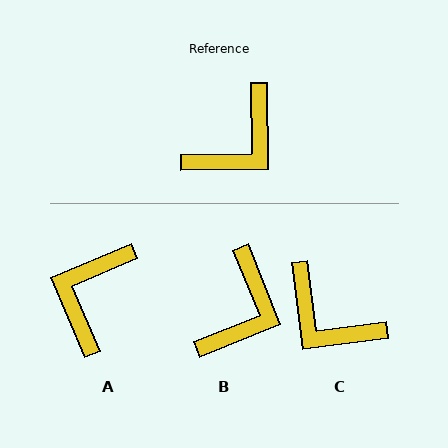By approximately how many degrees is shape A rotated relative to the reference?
Approximately 158 degrees clockwise.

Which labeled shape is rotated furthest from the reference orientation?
A, about 158 degrees away.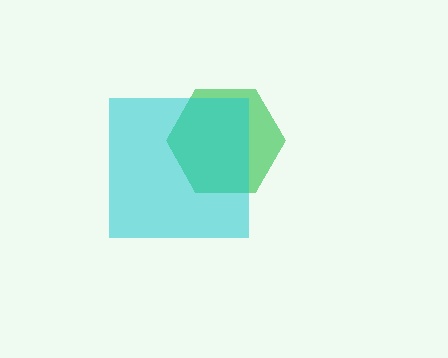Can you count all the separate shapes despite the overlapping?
Yes, there are 2 separate shapes.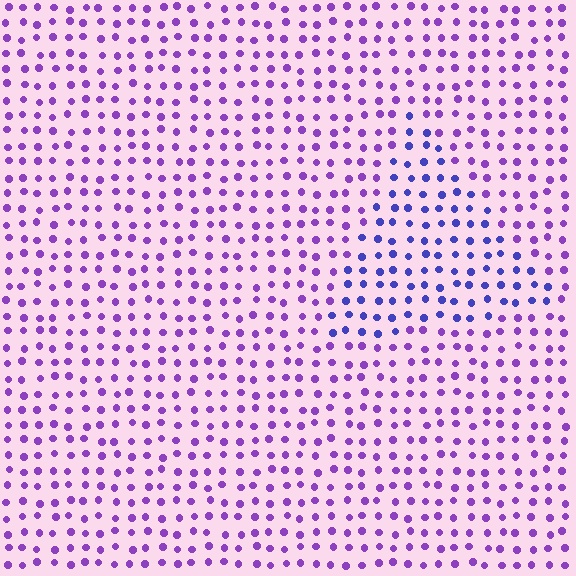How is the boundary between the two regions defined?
The boundary is defined purely by a slight shift in hue (about 36 degrees). Spacing, size, and orientation are identical on both sides.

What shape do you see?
I see a triangle.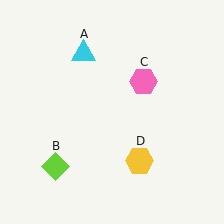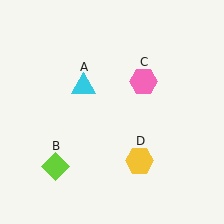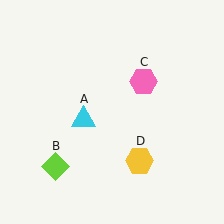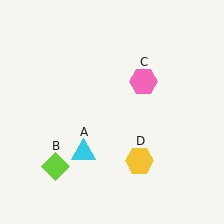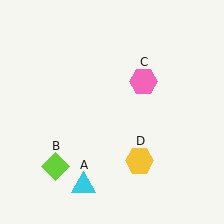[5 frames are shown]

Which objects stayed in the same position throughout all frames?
Lime diamond (object B) and pink hexagon (object C) and yellow hexagon (object D) remained stationary.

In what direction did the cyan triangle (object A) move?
The cyan triangle (object A) moved down.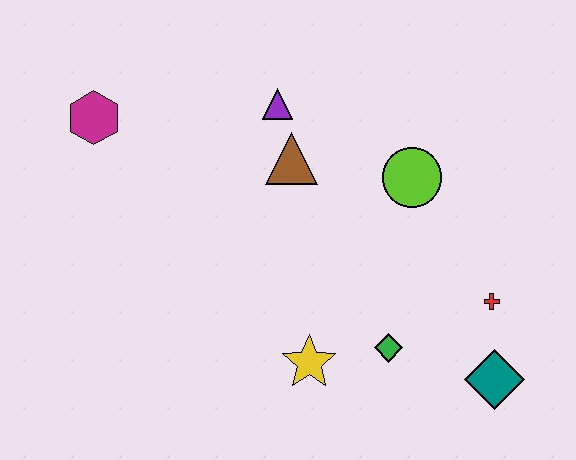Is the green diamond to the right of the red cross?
No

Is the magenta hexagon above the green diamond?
Yes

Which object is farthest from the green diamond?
The magenta hexagon is farthest from the green diamond.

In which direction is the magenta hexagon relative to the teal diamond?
The magenta hexagon is to the left of the teal diamond.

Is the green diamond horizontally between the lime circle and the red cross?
No